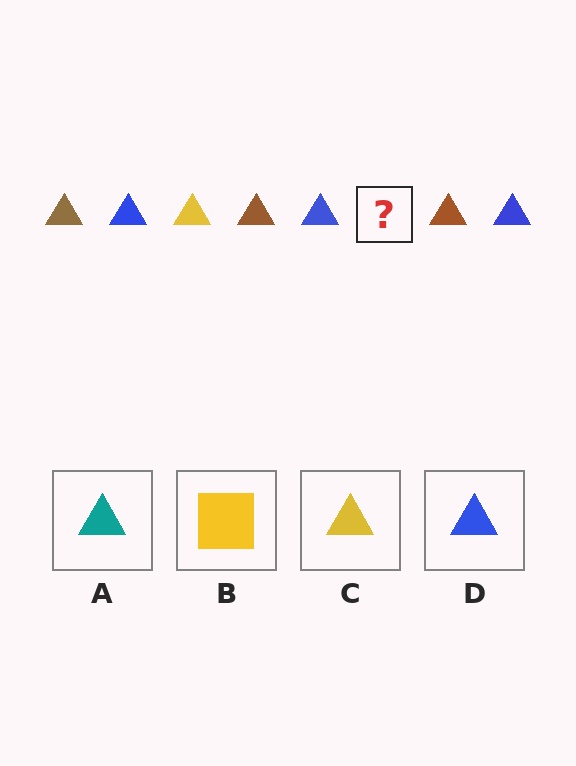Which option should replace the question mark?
Option C.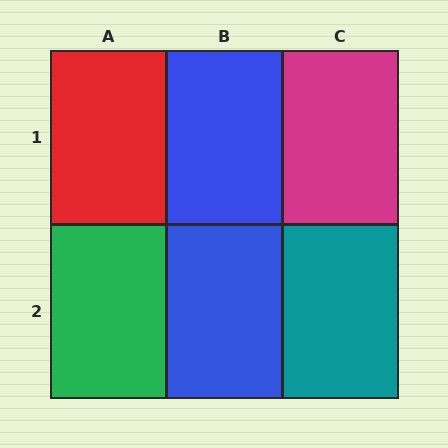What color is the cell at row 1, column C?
Magenta.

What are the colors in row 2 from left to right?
Green, blue, teal.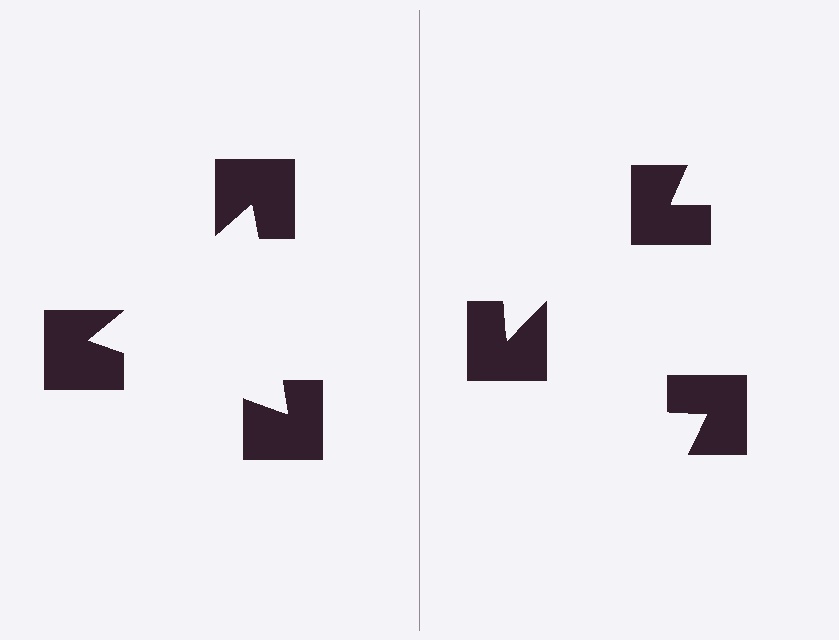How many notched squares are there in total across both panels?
6 — 3 on each side.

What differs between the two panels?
The notched squares are positioned identically on both sides; only the wedge orientations differ. On the left they align to a triangle; on the right they are misaligned.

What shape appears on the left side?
An illusory triangle.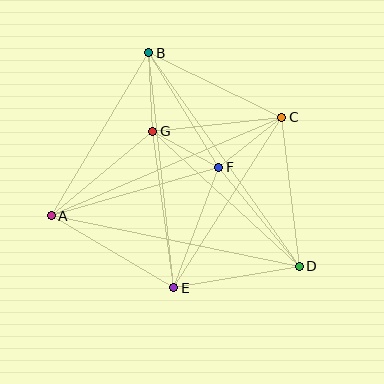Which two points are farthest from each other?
Points B and D are farthest from each other.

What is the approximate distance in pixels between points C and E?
The distance between C and E is approximately 202 pixels.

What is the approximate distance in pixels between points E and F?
The distance between E and F is approximately 129 pixels.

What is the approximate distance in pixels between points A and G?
The distance between A and G is approximately 132 pixels.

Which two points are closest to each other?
Points F and G are closest to each other.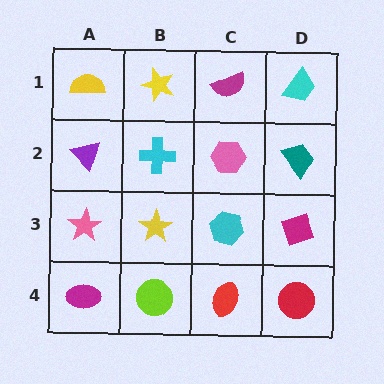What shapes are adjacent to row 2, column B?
A yellow star (row 1, column B), a yellow star (row 3, column B), a purple triangle (row 2, column A), a pink hexagon (row 2, column C).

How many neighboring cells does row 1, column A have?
2.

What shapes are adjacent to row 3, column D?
A teal trapezoid (row 2, column D), a red circle (row 4, column D), a cyan hexagon (row 3, column C).